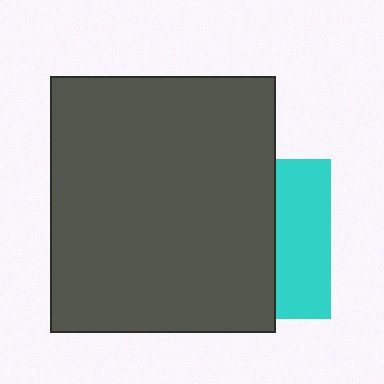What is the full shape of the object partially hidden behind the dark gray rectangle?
The partially hidden object is a cyan square.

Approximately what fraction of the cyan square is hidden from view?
Roughly 65% of the cyan square is hidden behind the dark gray rectangle.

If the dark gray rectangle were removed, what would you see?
You would see the complete cyan square.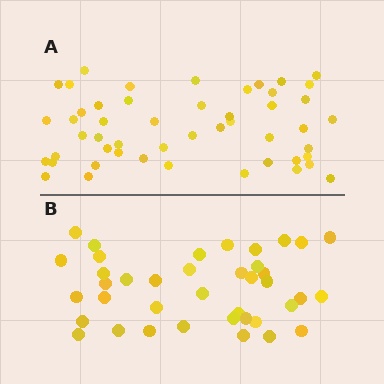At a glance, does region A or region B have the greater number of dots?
Region A (the top region) has more dots.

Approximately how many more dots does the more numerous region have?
Region A has roughly 12 or so more dots than region B.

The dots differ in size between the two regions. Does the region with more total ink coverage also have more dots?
No. Region B has more total ink coverage because its dots are larger, but region A actually contains more individual dots. Total area can be misleading — the number of items is what matters here.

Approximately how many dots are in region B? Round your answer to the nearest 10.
About 40 dots. (The exact count is 39, which rounds to 40.)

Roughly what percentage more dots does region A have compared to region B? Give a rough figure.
About 30% more.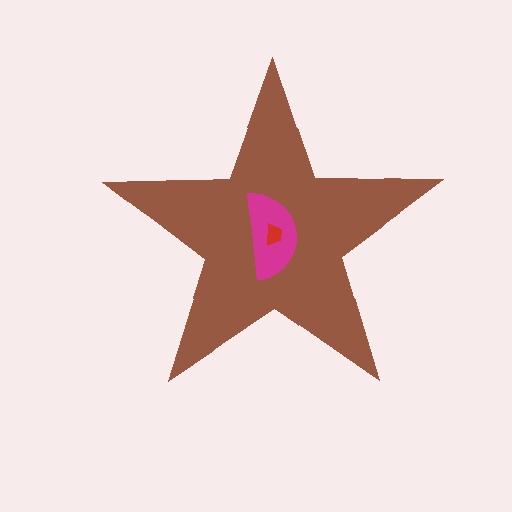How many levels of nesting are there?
3.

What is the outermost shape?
The brown star.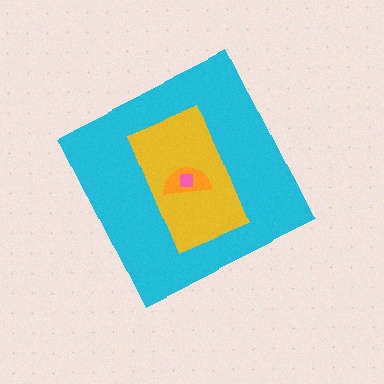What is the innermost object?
The pink square.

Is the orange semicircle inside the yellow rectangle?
Yes.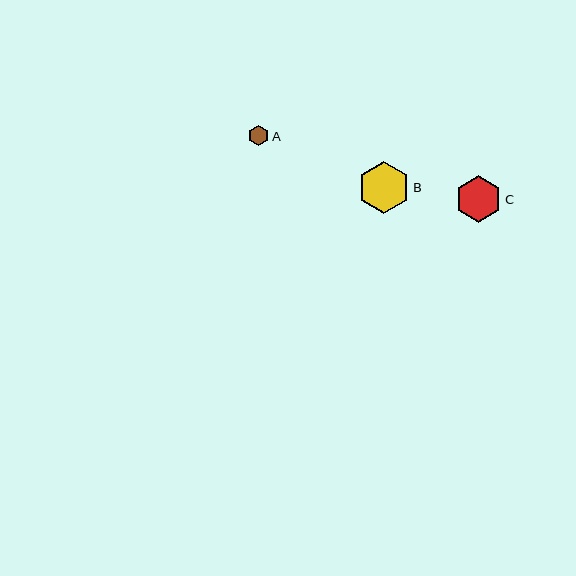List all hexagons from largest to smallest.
From largest to smallest: B, C, A.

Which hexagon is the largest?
Hexagon B is the largest with a size of approximately 52 pixels.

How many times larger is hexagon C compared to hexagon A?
Hexagon C is approximately 2.3 times the size of hexagon A.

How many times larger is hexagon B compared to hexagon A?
Hexagon B is approximately 2.5 times the size of hexagon A.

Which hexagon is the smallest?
Hexagon A is the smallest with a size of approximately 20 pixels.